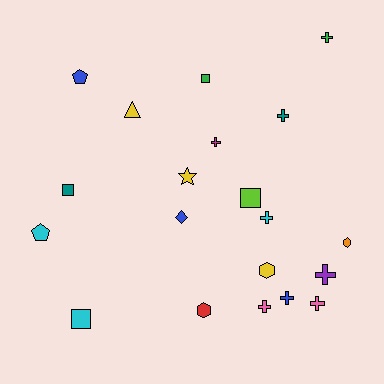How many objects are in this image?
There are 20 objects.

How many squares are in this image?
There are 4 squares.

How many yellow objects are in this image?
There are 3 yellow objects.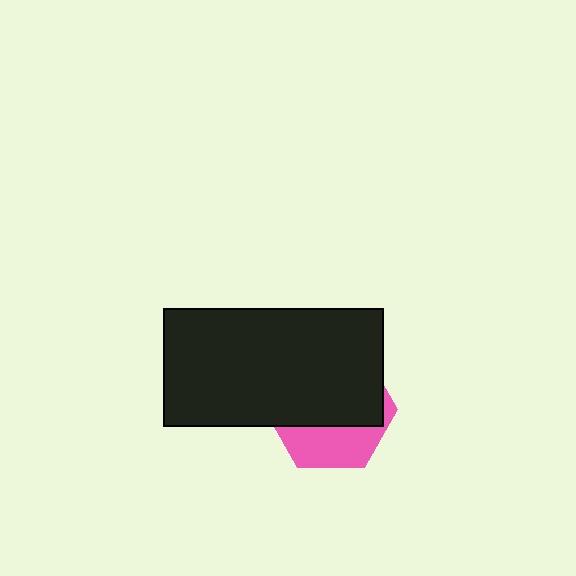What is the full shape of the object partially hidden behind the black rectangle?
The partially hidden object is a pink hexagon.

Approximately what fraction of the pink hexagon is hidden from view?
Roughly 66% of the pink hexagon is hidden behind the black rectangle.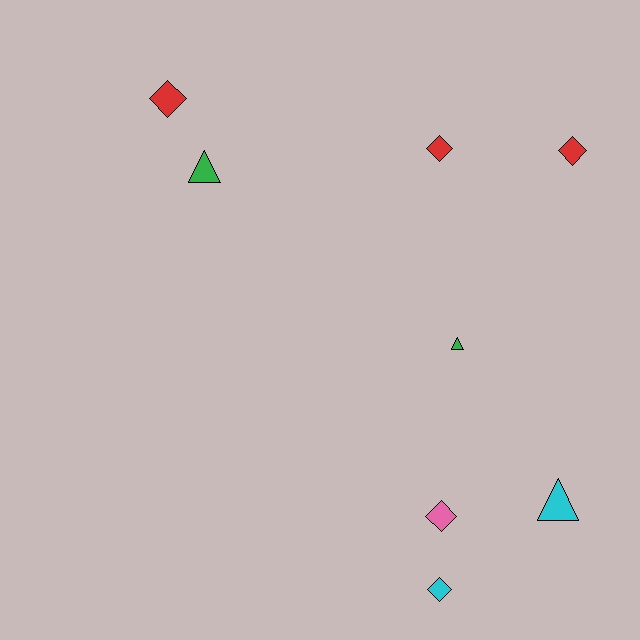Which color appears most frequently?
Red, with 3 objects.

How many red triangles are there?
There are no red triangles.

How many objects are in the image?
There are 8 objects.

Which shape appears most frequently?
Diamond, with 5 objects.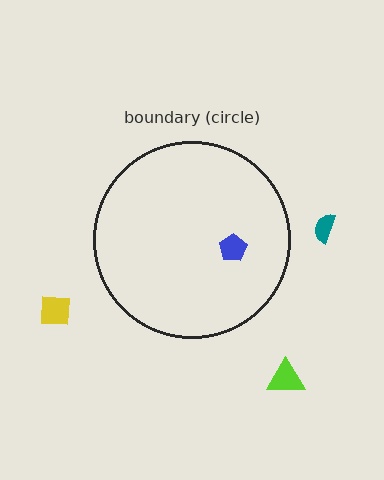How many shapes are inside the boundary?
1 inside, 3 outside.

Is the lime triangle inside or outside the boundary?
Outside.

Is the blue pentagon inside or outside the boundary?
Inside.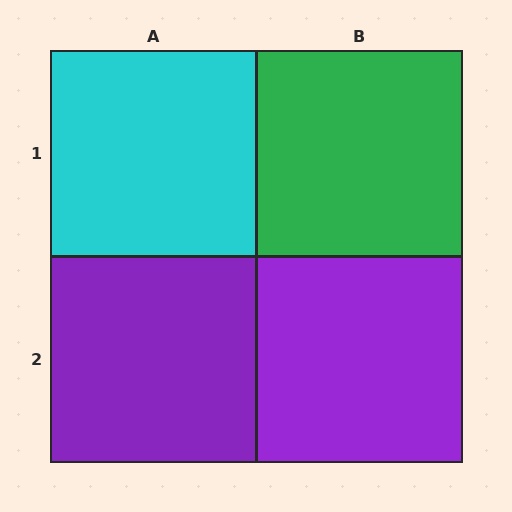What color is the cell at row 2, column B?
Purple.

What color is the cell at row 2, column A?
Purple.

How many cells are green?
1 cell is green.